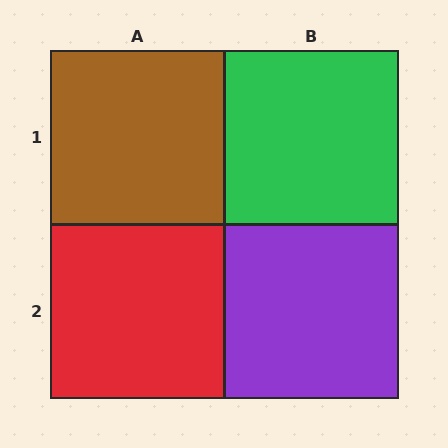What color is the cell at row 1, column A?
Brown.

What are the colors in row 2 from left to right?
Red, purple.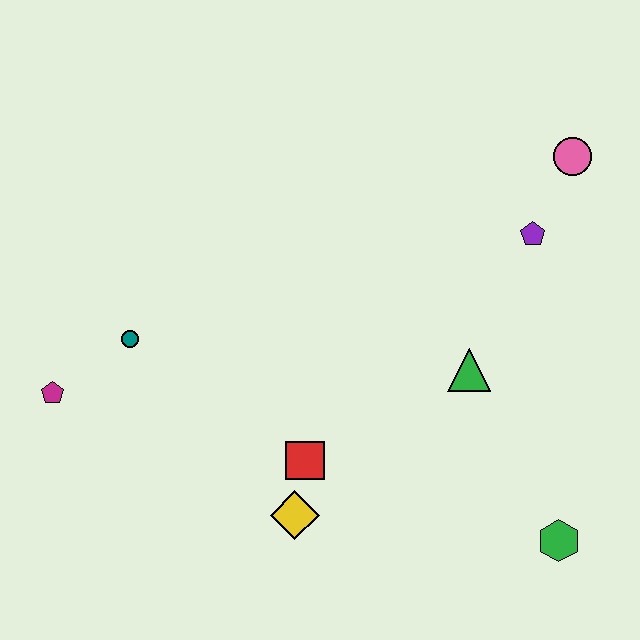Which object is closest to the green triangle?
The purple pentagon is closest to the green triangle.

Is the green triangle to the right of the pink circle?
No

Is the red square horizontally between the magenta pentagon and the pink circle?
Yes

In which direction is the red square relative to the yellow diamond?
The red square is above the yellow diamond.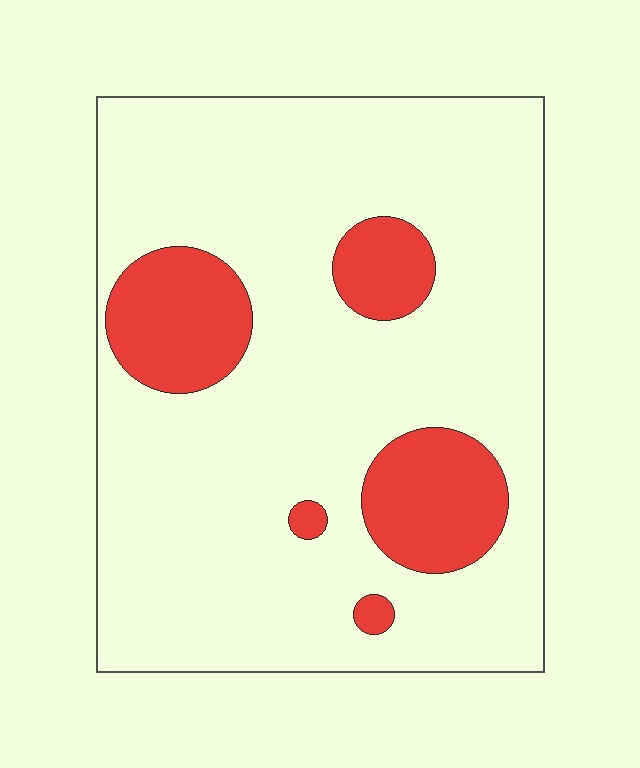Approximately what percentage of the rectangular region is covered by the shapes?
Approximately 20%.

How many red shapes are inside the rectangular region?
5.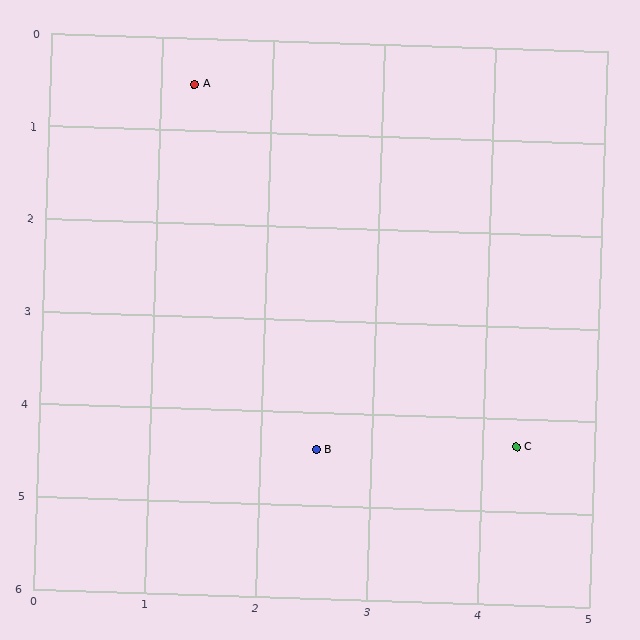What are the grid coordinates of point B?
Point B is at approximately (2.5, 4.4).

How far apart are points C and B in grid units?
Points C and B are about 1.8 grid units apart.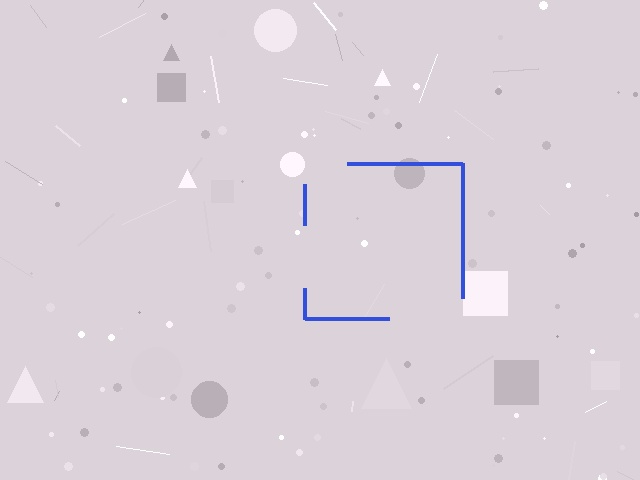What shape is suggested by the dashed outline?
The dashed outline suggests a square.